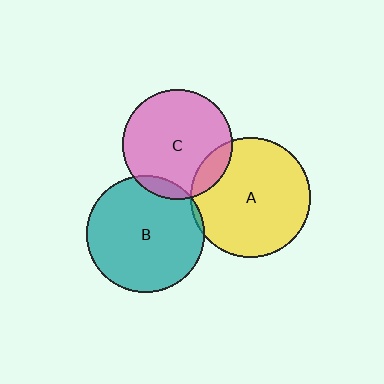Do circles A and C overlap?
Yes.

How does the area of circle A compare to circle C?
Approximately 1.2 times.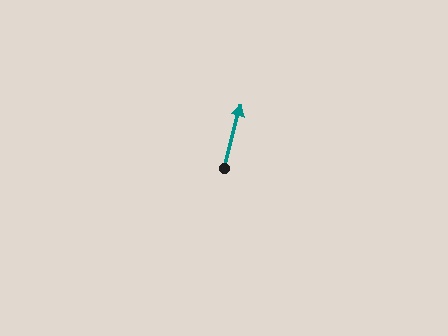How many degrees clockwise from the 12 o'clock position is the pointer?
Approximately 15 degrees.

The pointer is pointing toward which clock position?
Roughly 12 o'clock.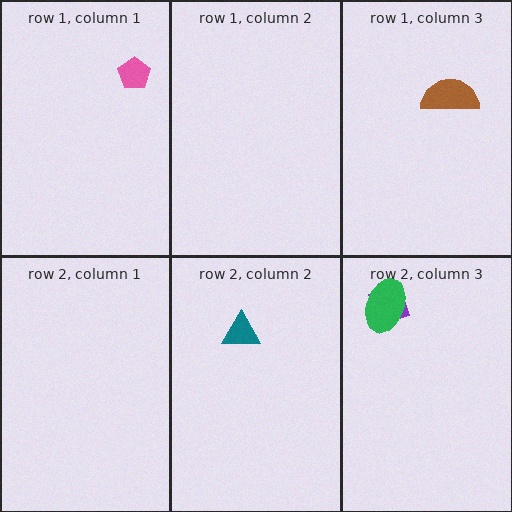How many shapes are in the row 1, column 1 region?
1.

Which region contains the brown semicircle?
The row 1, column 3 region.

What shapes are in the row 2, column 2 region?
The teal triangle.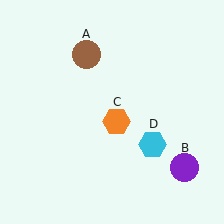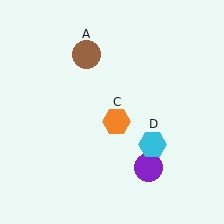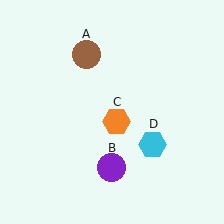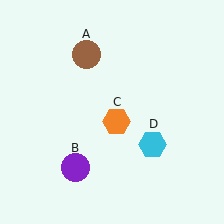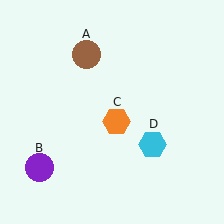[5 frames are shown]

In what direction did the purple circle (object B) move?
The purple circle (object B) moved left.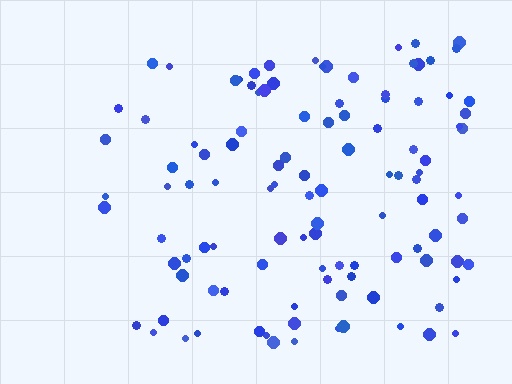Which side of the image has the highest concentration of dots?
The right.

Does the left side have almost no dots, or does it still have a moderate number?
Still a moderate number, just noticeably fewer than the right.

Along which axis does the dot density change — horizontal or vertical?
Horizontal.